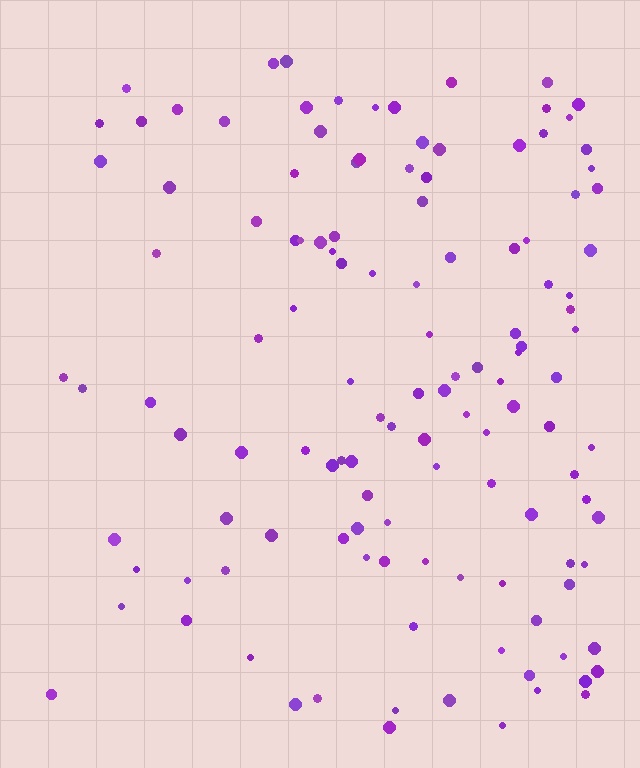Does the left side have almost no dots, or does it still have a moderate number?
Still a moderate number, just noticeably fewer than the right.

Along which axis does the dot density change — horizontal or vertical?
Horizontal.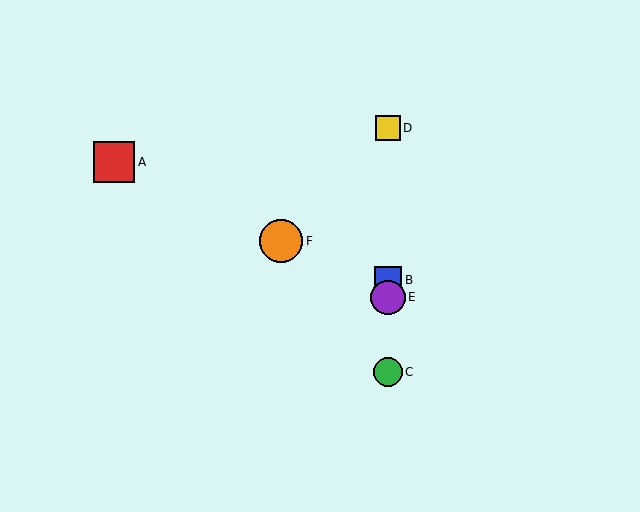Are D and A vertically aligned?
No, D is at x≈388 and A is at x≈114.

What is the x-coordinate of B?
Object B is at x≈388.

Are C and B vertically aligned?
Yes, both are at x≈388.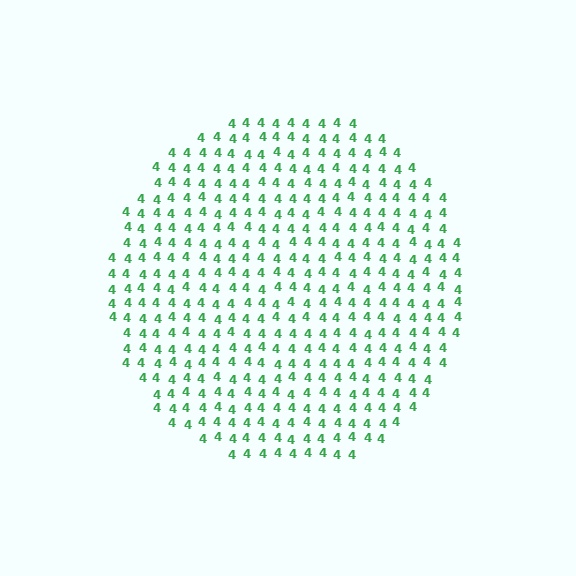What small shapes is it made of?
It is made of small digit 4's.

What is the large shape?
The large shape is a circle.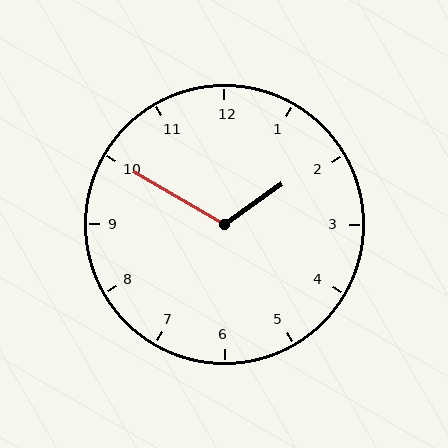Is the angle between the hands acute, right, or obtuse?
It is obtuse.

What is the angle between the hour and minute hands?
Approximately 115 degrees.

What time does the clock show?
1:50.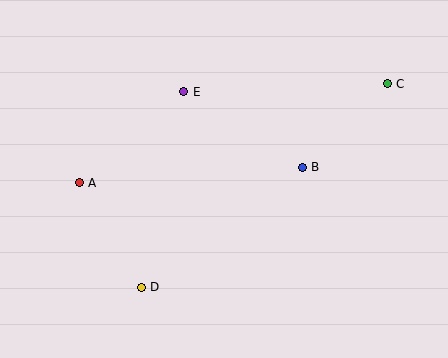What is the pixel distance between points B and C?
The distance between B and C is 119 pixels.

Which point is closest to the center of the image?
Point B at (302, 167) is closest to the center.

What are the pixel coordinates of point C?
Point C is at (387, 84).